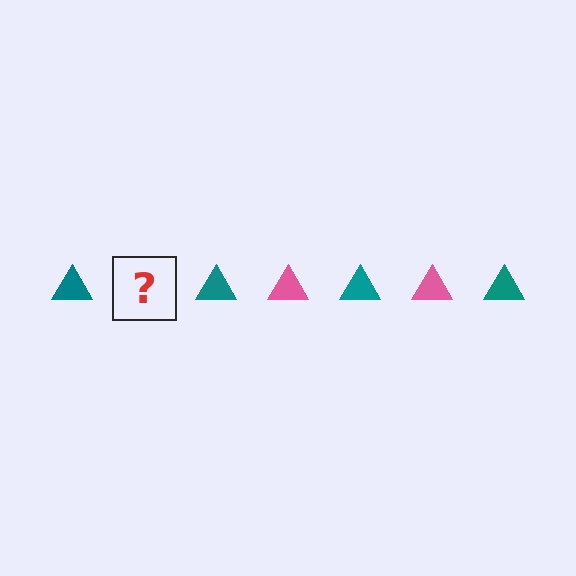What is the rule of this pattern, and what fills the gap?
The rule is that the pattern cycles through teal, pink triangles. The gap should be filled with a pink triangle.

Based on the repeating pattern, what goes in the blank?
The blank should be a pink triangle.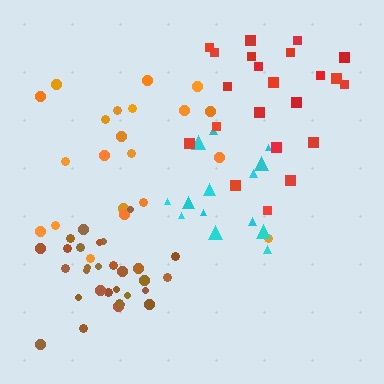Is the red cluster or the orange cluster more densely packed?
Red.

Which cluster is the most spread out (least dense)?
Orange.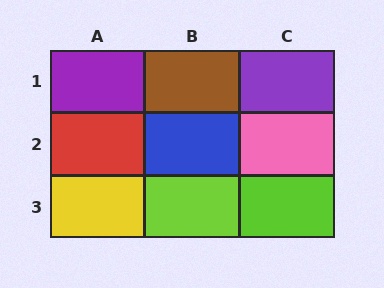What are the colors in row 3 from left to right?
Yellow, lime, lime.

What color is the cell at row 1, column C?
Purple.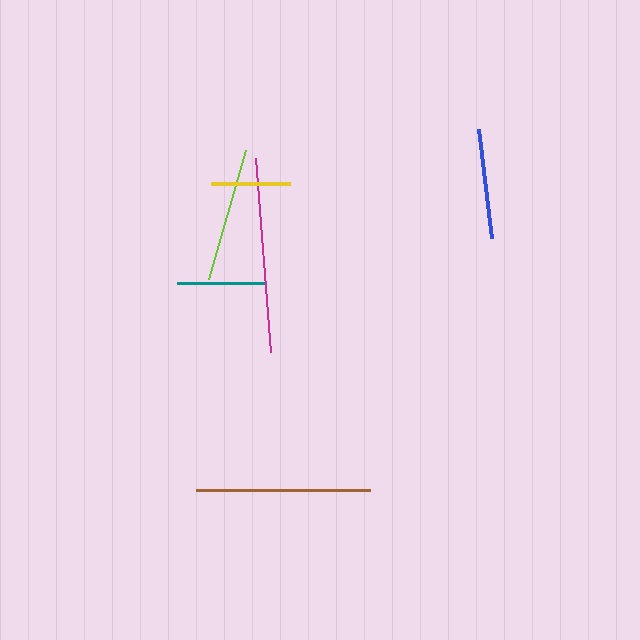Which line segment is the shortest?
The yellow line is the shortest at approximately 79 pixels.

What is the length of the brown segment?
The brown segment is approximately 175 pixels long.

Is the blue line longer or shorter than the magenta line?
The magenta line is longer than the blue line.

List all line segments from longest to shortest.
From longest to shortest: magenta, brown, lime, blue, teal, yellow.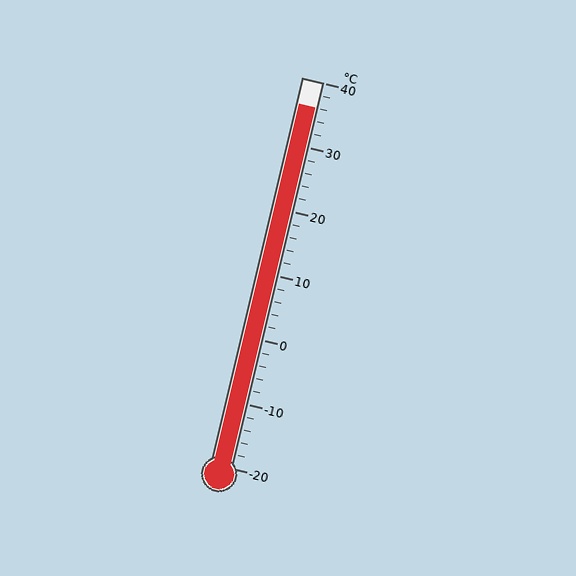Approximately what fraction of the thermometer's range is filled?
The thermometer is filled to approximately 95% of its range.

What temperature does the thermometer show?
The thermometer shows approximately 36°C.